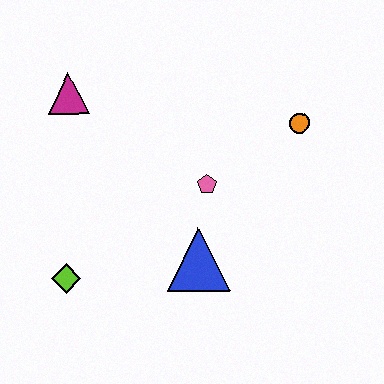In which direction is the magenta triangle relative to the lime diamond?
The magenta triangle is above the lime diamond.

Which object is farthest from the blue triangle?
The magenta triangle is farthest from the blue triangle.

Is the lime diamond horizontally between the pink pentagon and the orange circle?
No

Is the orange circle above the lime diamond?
Yes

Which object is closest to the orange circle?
The pink pentagon is closest to the orange circle.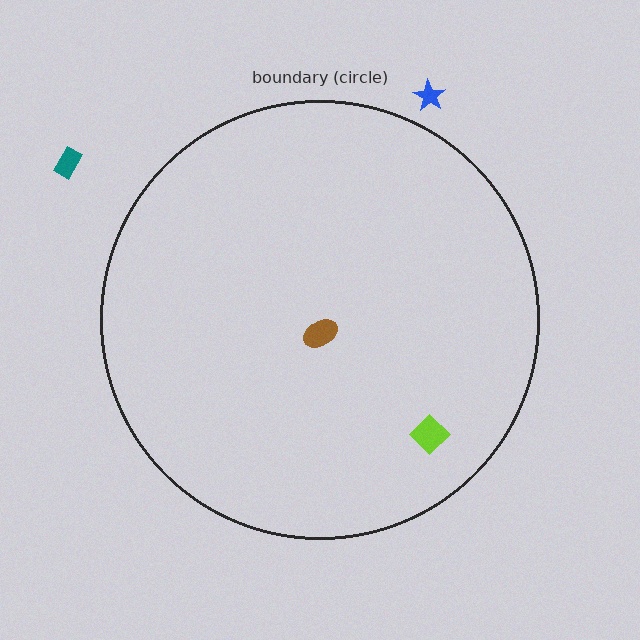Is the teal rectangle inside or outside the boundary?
Outside.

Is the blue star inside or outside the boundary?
Outside.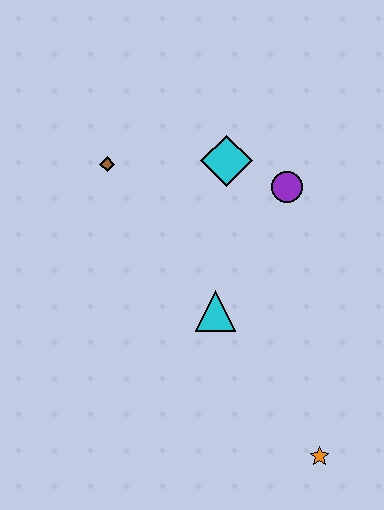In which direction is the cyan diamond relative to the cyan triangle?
The cyan diamond is above the cyan triangle.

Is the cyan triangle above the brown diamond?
No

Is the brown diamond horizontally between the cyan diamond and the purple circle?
No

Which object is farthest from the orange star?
The brown diamond is farthest from the orange star.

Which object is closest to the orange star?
The cyan triangle is closest to the orange star.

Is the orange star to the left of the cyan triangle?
No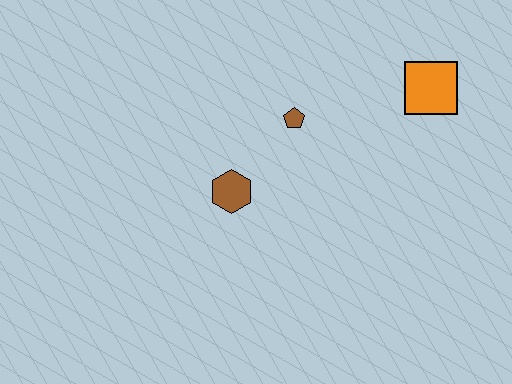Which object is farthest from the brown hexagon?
The orange square is farthest from the brown hexagon.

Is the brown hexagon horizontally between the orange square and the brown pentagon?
No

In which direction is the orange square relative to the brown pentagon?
The orange square is to the right of the brown pentagon.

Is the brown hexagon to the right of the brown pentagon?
No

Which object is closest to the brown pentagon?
The brown hexagon is closest to the brown pentagon.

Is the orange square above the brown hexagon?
Yes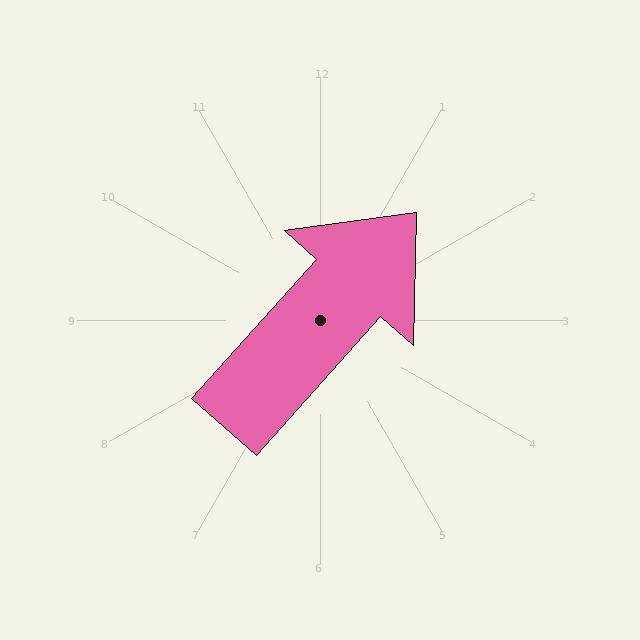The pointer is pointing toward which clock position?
Roughly 1 o'clock.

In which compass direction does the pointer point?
Northeast.